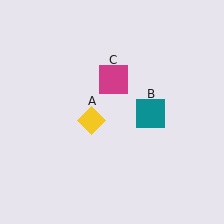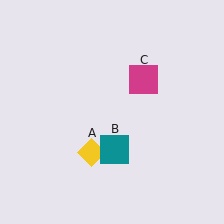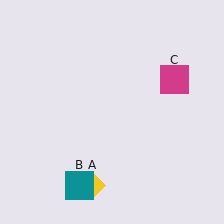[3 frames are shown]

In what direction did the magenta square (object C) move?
The magenta square (object C) moved right.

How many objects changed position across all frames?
3 objects changed position: yellow diamond (object A), teal square (object B), magenta square (object C).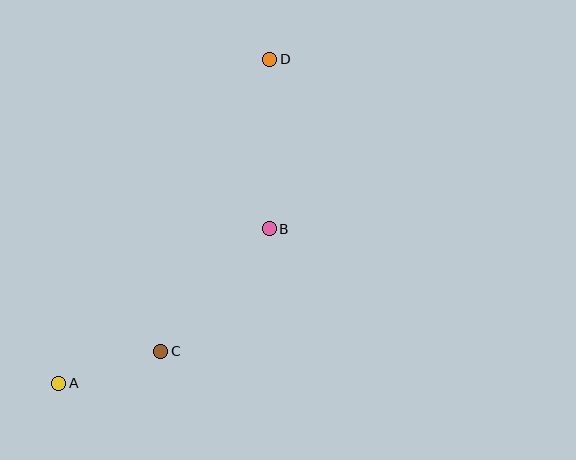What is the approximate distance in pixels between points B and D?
The distance between B and D is approximately 169 pixels.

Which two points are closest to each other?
Points A and C are closest to each other.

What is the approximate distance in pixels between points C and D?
The distance between C and D is approximately 312 pixels.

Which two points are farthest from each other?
Points A and D are farthest from each other.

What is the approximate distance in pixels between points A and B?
The distance between A and B is approximately 261 pixels.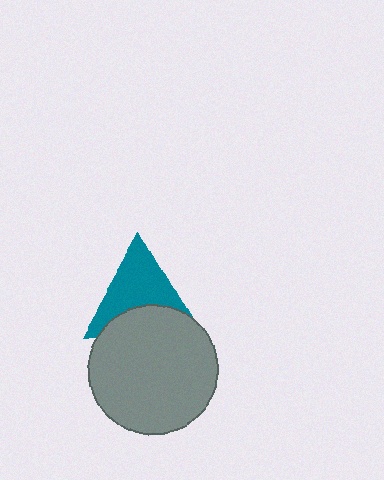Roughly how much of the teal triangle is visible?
About half of it is visible (roughly 61%).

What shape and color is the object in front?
The object in front is a gray circle.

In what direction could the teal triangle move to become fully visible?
The teal triangle could move up. That would shift it out from behind the gray circle entirely.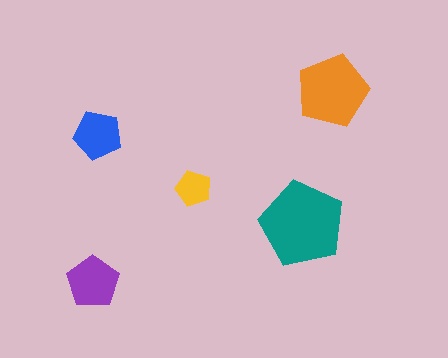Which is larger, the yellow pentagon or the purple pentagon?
The purple one.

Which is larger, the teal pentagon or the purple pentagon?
The teal one.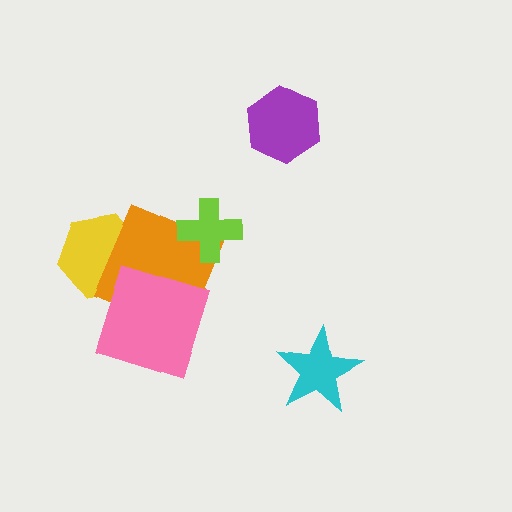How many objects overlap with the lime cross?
1 object overlaps with the lime cross.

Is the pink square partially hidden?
No, no other shape covers it.